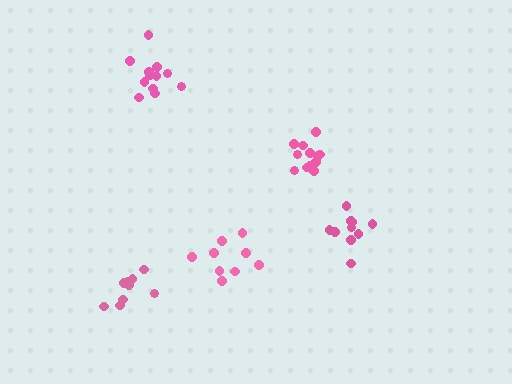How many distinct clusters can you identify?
There are 5 distinct clusters.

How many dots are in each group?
Group 1: 12 dots, Group 2: 9 dots, Group 3: 12 dots, Group 4: 9 dots, Group 5: 10 dots (52 total).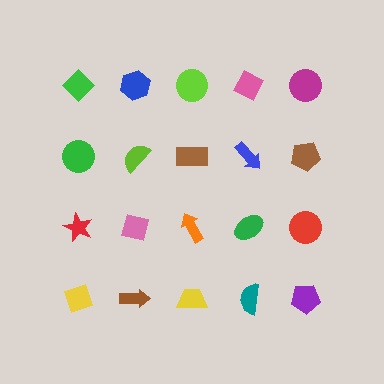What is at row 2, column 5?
A brown pentagon.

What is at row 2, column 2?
A lime semicircle.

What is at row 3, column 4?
A green ellipse.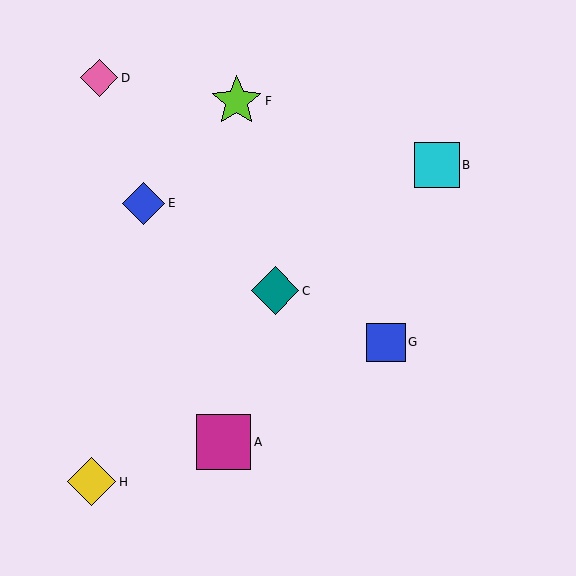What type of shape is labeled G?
Shape G is a blue square.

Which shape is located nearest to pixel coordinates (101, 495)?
The yellow diamond (labeled H) at (92, 482) is nearest to that location.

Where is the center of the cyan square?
The center of the cyan square is at (437, 165).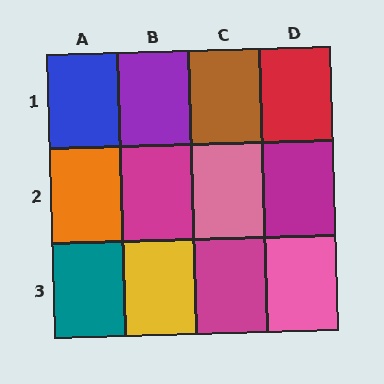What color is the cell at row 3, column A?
Teal.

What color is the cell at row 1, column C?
Brown.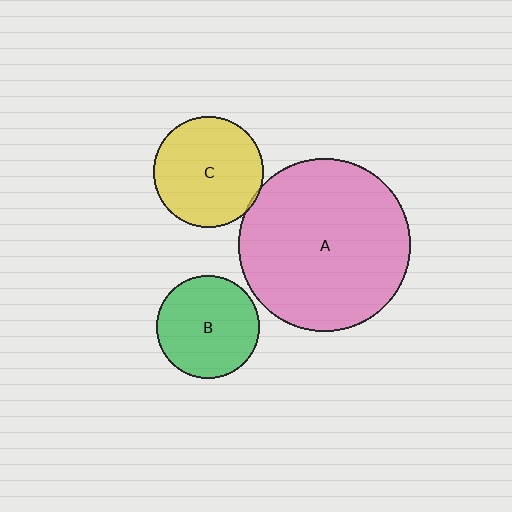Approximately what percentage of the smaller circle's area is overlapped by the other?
Approximately 5%.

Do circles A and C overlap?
Yes.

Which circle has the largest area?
Circle A (pink).